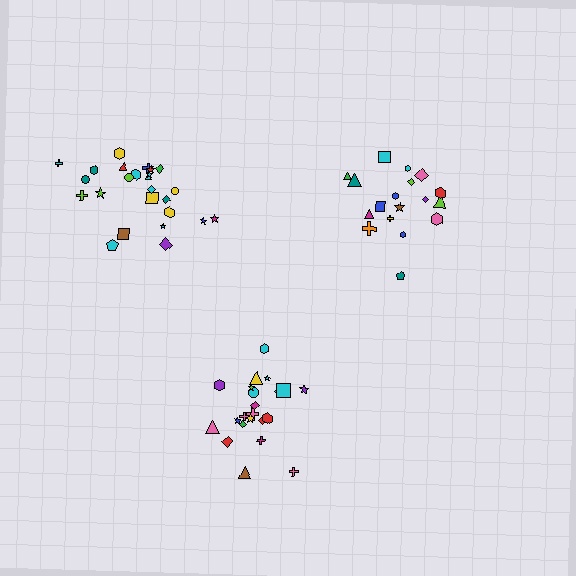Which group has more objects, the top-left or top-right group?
The top-left group.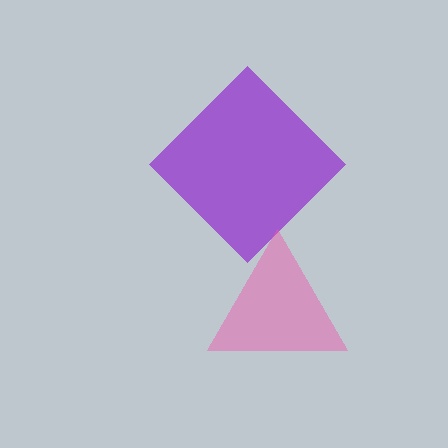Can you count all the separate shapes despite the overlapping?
Yes, there are 2 separate shapes.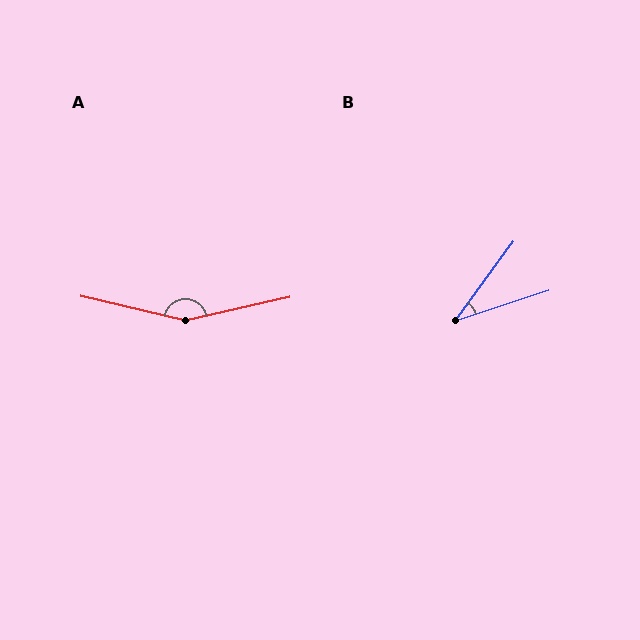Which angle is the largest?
A, at approximately 154 degrees.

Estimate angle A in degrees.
Approximately 154 degrees.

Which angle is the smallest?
B, at approximately 36 degrees.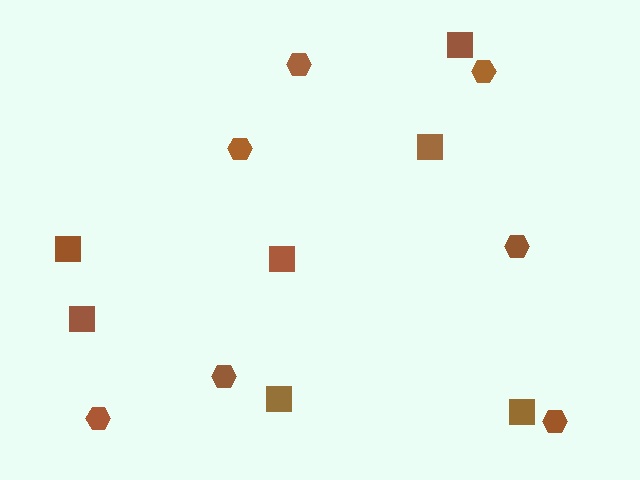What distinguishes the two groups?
There are 2 groups: one group of squares (7) and one group of hexagons (7).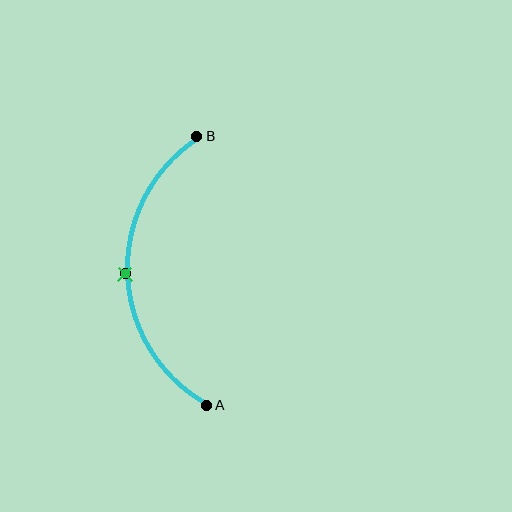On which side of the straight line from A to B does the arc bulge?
The arc bulges to the left of the straight line connecting A and B.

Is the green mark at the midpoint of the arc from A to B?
Yes. The green mark lies on the arc at equal arc-length from both A and B — it is the arc midpoint.